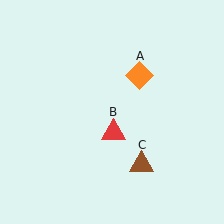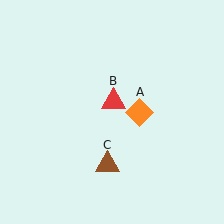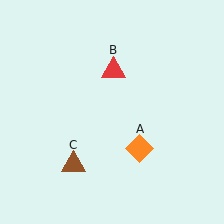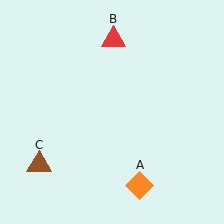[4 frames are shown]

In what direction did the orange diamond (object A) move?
The orange diamond (object A) moved down.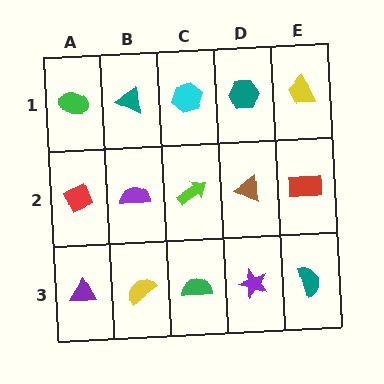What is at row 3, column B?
A yellow semicircle.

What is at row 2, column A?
A red diamond.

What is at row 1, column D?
A teal hexagon.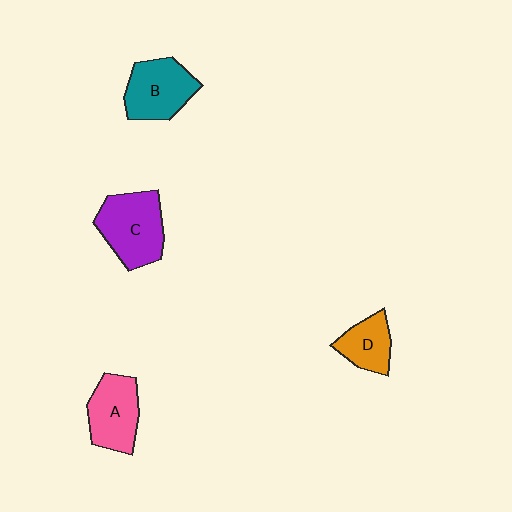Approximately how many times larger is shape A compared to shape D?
Approximately 1.4 times.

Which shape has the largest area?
Shape C (purple).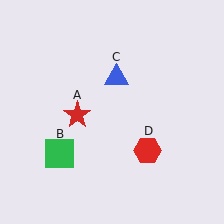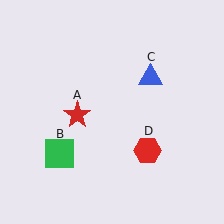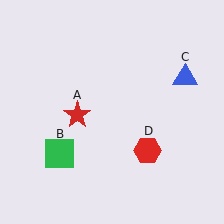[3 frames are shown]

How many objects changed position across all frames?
1 object changed position: blue triangle (object C).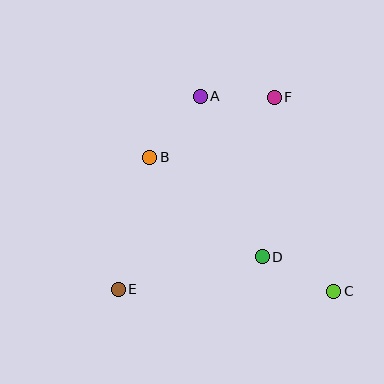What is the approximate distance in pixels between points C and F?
The distance between C and F is approximately 203 pixels.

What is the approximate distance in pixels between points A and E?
The distance between A and E is approximately 210 pixels.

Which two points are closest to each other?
Points A and F are closest to each other.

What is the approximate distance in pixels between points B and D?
The distance between B and D is approximately 150 pixels.